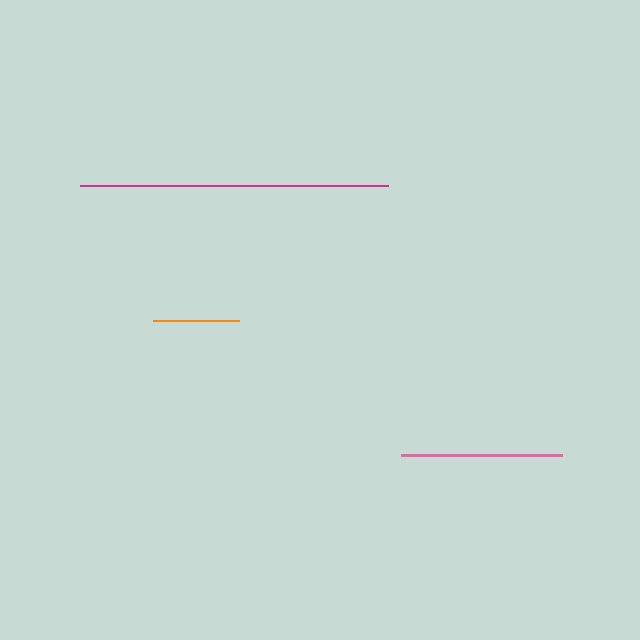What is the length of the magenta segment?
The magenta segment is approximately 308 pixels long.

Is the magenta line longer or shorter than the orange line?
The magenta line is longer than the orange line.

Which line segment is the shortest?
The orange line is the shortest at approximately 86 pixels.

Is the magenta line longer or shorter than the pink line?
The magenta line is longer than the pink line.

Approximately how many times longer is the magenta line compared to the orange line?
The magenta line is approximately 3.6 times the length of the orange line.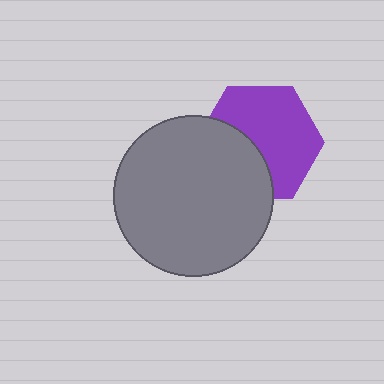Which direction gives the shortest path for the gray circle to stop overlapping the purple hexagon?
Moving toward the lower-left gives the shortest separation.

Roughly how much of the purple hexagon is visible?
About half of it is visible (roughly 62%).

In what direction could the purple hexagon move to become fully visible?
The purple hexagon could move toward the upper-right. That would shift it out from behind the gray circle entirely.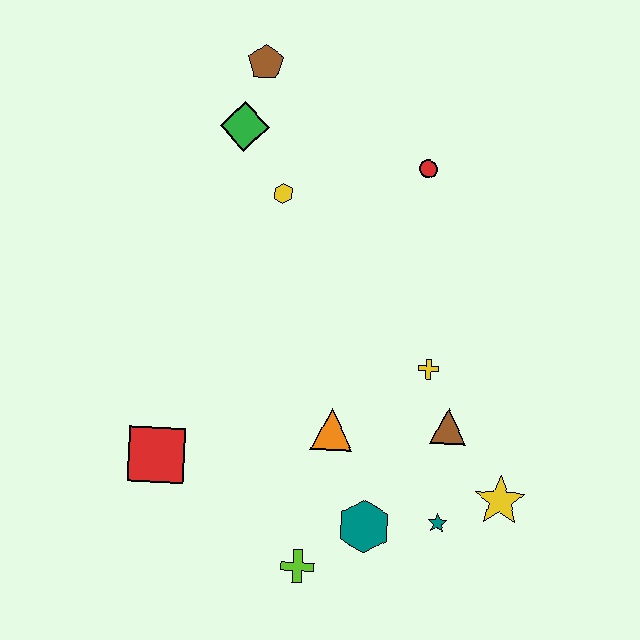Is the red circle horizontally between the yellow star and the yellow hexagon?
Yes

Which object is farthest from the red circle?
The lime cross is farthest from the red circle.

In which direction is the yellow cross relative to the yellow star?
The yellow cross is above the yellow star.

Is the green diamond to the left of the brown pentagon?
Yes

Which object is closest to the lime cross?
The teal hexagon is closest to the lime cross.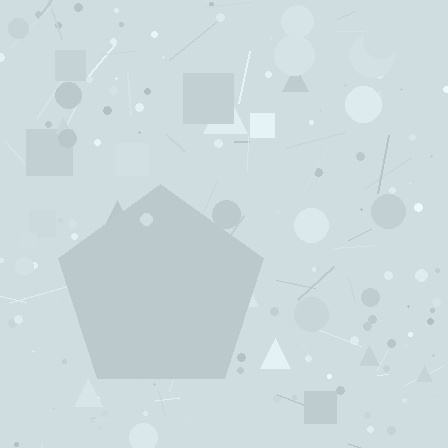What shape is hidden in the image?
A pentagon is hidden in the image.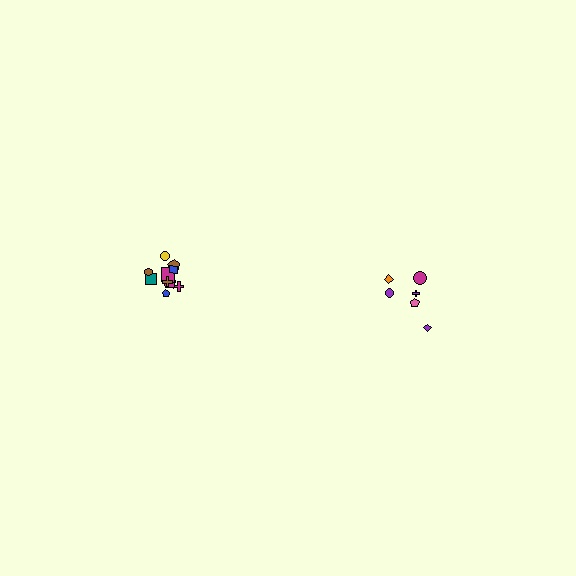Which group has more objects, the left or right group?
The left group.